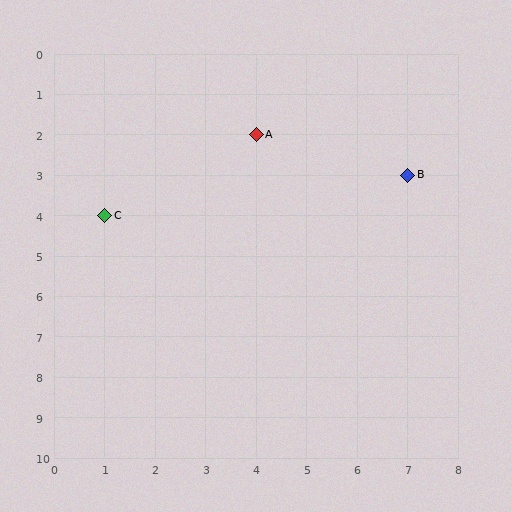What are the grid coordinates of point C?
Point C is at grid coordinates (1, 4).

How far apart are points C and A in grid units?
Points C and A are 3 columns and 2 rows apart (about 3.6 grid units diagonally).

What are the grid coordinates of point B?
Point B is at grid coordinates (7, 3).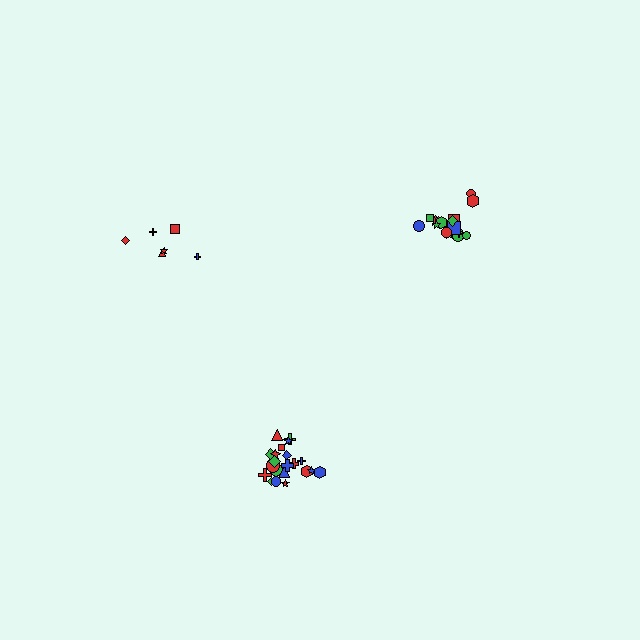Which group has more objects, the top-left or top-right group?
The top-right group.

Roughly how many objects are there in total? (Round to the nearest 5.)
Roughly 45 objects in total.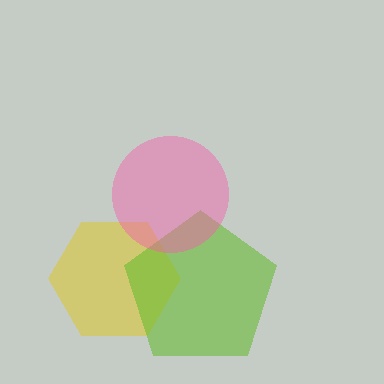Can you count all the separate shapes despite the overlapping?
Yes, there are 3 separate shapes.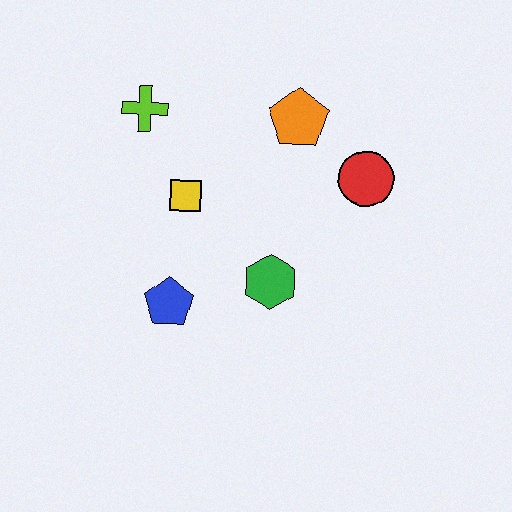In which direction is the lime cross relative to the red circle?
The lime cross is to the left of the red circle.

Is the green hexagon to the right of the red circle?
No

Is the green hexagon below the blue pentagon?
No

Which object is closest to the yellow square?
The lime cross is closest to the yellow square.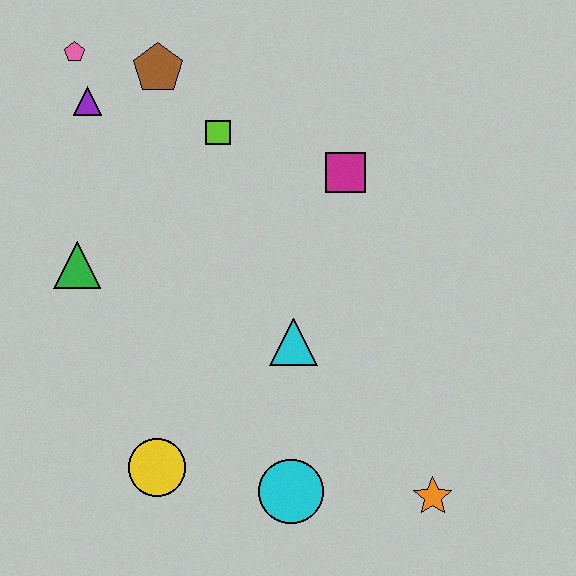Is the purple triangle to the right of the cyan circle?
No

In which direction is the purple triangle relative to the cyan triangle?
The purple triangle is above the cyan triangle.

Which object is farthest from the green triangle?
The orange star is farthest from the green triangle.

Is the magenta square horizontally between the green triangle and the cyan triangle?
No